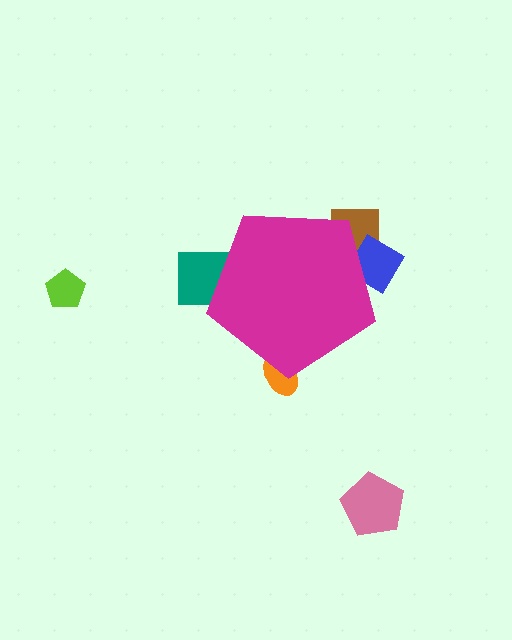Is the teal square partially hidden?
Yes, the teal square is partially hidden behind the magenta pentagon.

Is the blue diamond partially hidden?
Yes, the blue diamond is partially hidden behind the magenta pentagon.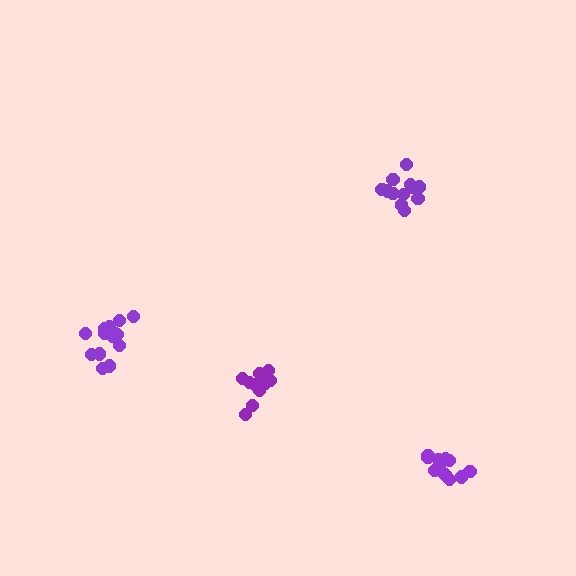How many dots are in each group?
Group 1: 12 dots, Group 2: 11 dots, Group 3: 11 dots, Group 4: 14 dots (48 total).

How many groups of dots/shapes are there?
There are 4 groups.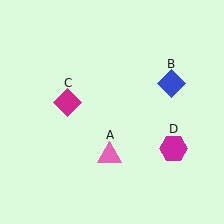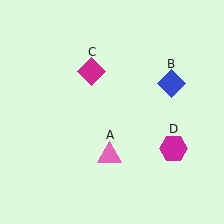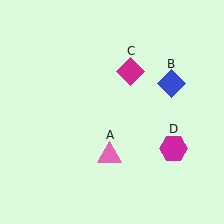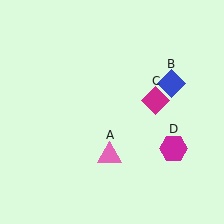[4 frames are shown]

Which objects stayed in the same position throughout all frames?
Pink triangle (object A) and blue diamond (object B) and magenta hexagon (object D) remained stationary.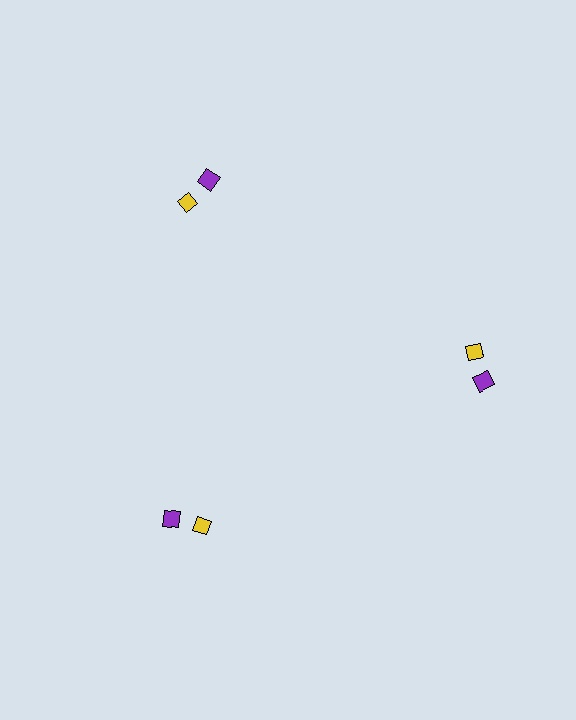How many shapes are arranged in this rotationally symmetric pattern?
There are 6 shapes, arranged in 3 groups of 2.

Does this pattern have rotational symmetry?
Yes, this pattern has 3-fold rotational symmetry. It looks the same after rotating 120 degrees around the center.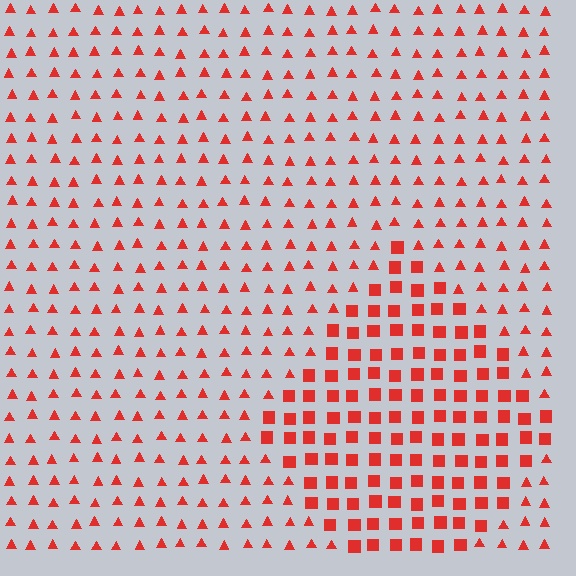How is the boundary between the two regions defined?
The boundary is defined by a change in element shape: squares inside vs. triangles outside. All elements share the same color and spacing.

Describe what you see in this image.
The image is filled with small red elements arranged in a uniform grid. A diamond-shaped region contains squares, while the surrounding area contains triangles. The boundary is defined purely by the change in element shape.